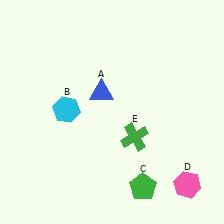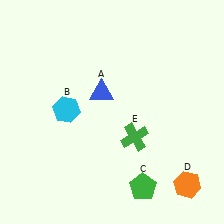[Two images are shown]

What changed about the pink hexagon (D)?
In Image 1, D is pink. In Image 2, it changed to orange.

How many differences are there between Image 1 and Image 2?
There is 1 difference between the two images.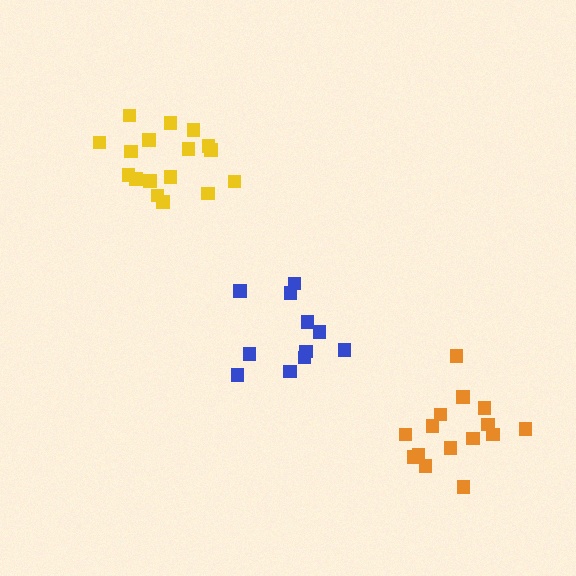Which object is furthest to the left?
The yellow cluster is leftmost.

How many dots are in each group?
Group 1: 11 dots, Group 2: 17 dots, Group 3: 15 dots (43 total).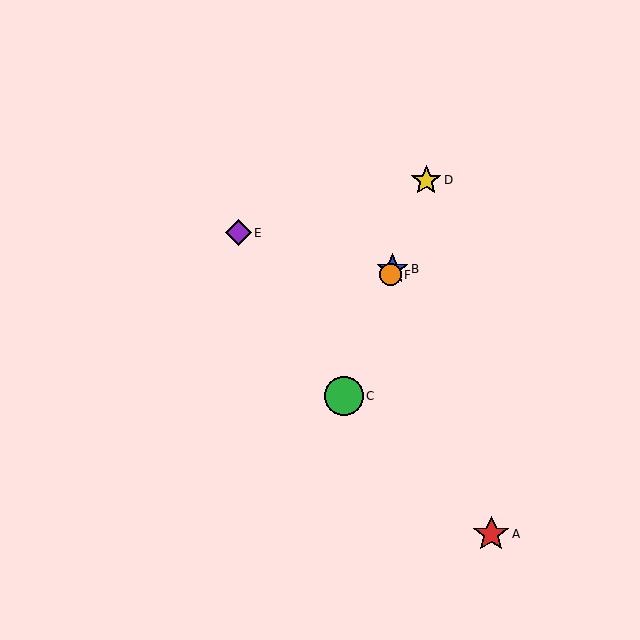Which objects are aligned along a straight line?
Objects B, C, D, F are aligned along a straight line.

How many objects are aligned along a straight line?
4 objects (B, C, D, F) are aligned along a straight line.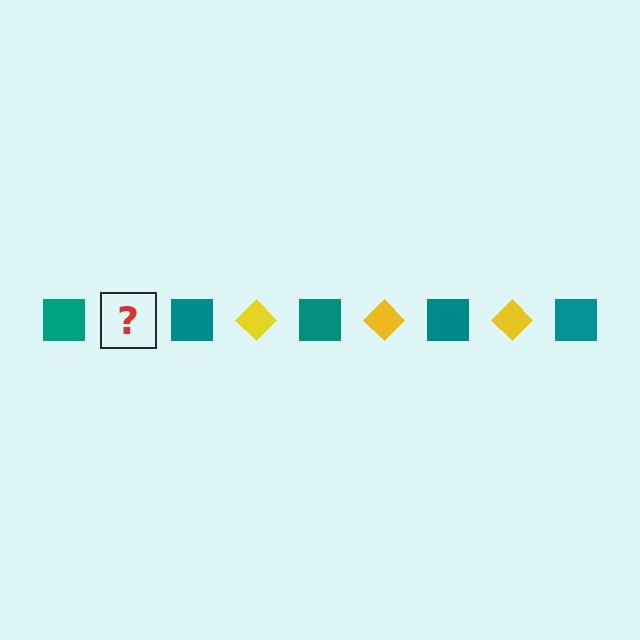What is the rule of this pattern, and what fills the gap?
The rule is that the pattern alternates between teal square and yellow diamond. The gap should be filled with a yellow diamond.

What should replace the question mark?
The question mark should be replaced with a yellow diamond.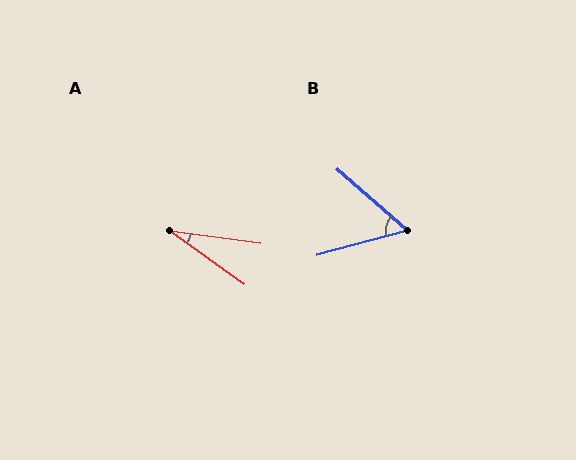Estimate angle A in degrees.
Approximately 28 degrees.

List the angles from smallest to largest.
A (28°), B (56°).